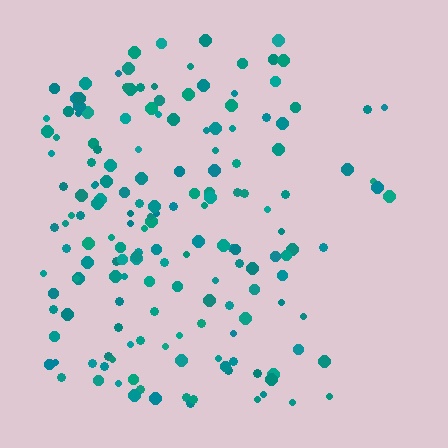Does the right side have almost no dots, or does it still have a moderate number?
Still a moderate number, just noticeably fewer than the left.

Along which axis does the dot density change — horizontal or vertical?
Horizontal.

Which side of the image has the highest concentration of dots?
The left.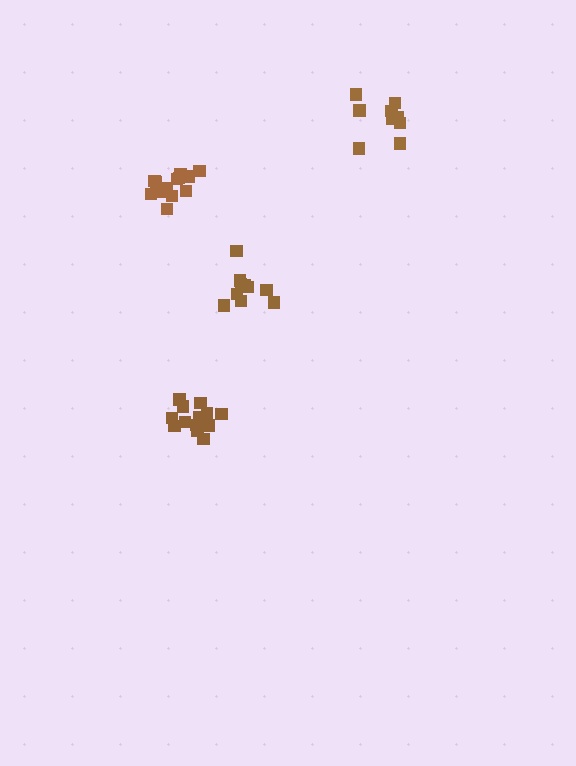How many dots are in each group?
Group 1: 13 dots, Group 2: 9 dots, Group 3: 10 dots, Group 4: 13 dots (45 total).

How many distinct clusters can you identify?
There are 4 distinct clusters.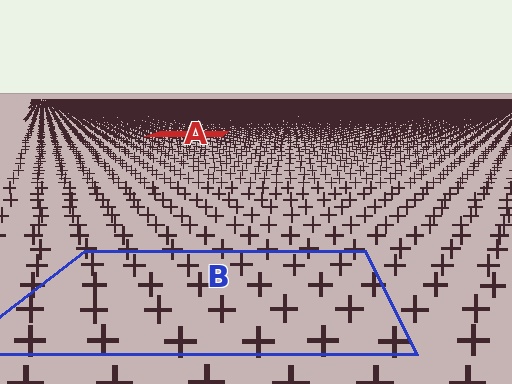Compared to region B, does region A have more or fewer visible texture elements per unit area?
Region A has more texture elements per unit area — they are packed more densely because it is farther away.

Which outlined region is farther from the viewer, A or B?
Region A is farther from the viewer — the texture elements inside it appear smaller and more densely packed.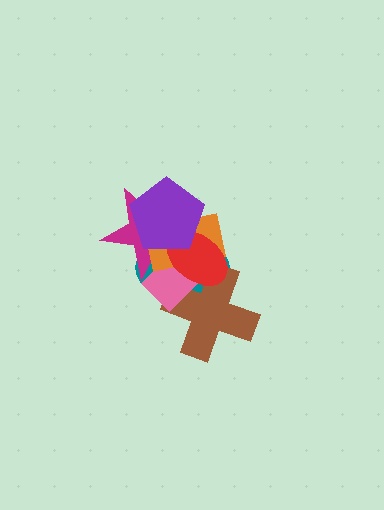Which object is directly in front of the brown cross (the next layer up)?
The pink diamond is directly in front of the brown cross.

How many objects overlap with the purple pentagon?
4 objects overlap with the purple pentagon.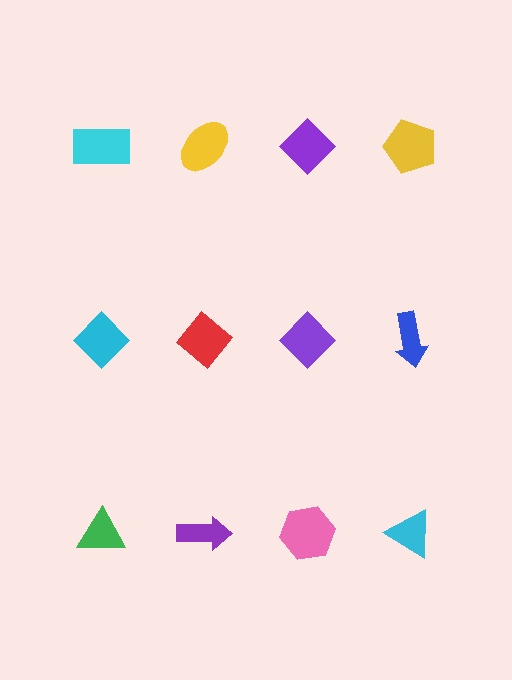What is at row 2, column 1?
A cyan diamond.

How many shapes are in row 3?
4 shapes.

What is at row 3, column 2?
A purple arrow.